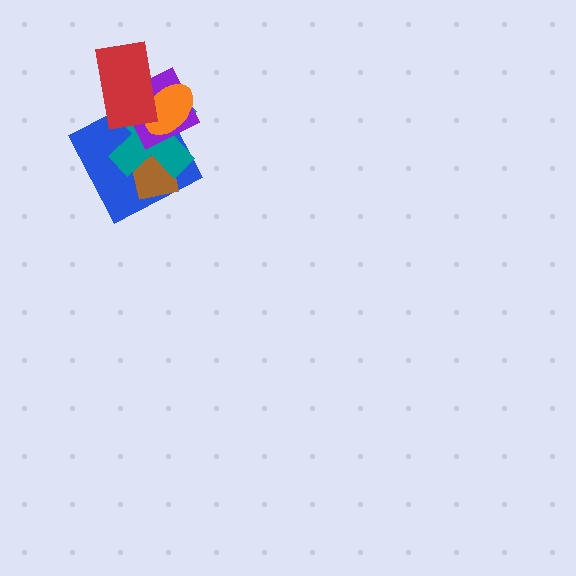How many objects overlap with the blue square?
5 objects overlap with the blue square.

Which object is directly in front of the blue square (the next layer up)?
The brown square is directly in front of the blue square.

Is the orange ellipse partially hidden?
Yes, it is partially covered by another shape.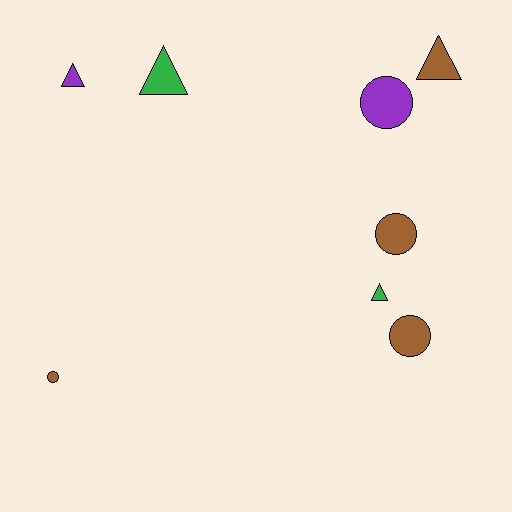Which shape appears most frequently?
Triangle, with 4 objects.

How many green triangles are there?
There are 2 green triangles.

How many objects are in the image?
There are 8 objects.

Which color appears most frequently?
Brown, with 4 objects.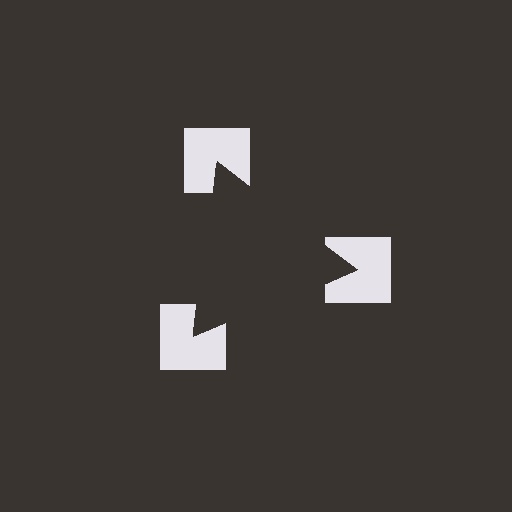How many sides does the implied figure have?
3 sides.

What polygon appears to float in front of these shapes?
An illusory triangle — its edges are inferred from the aligned wedge cuts in the notched squares, not physically drawn.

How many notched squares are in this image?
There are 3 — one at each vertex of the illusory triangle.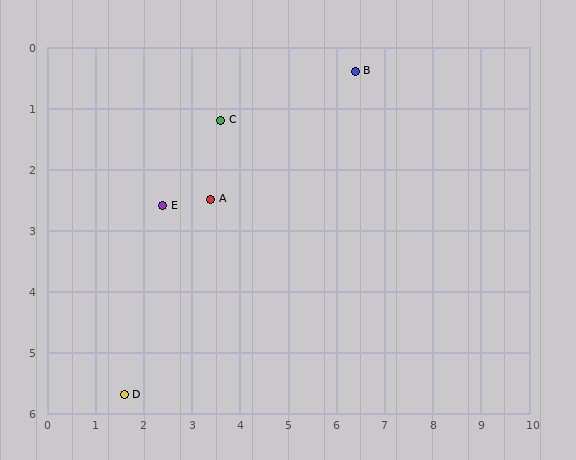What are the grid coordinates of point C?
Point C is at approximately (3.6, 1.2).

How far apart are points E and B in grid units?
Points E and B are about 4.6 grid units apart.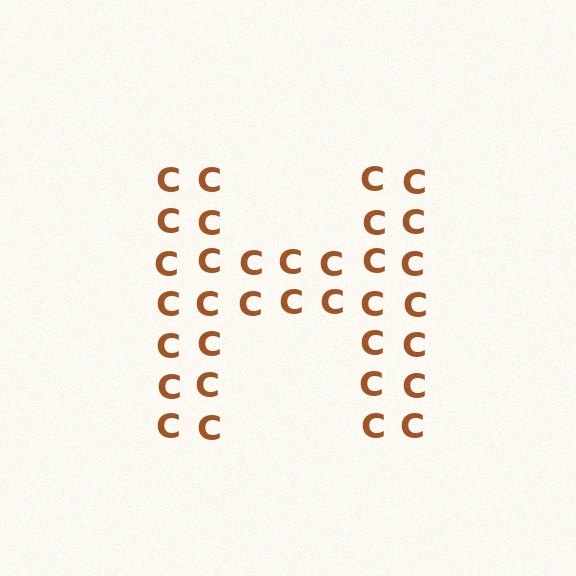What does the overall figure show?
The overall figure shows the letter H.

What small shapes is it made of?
It is made of small letter C's.